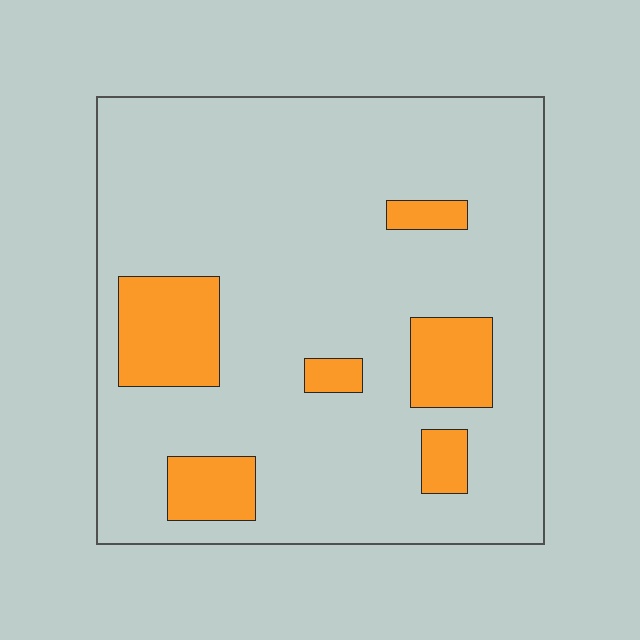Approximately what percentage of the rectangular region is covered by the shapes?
Approximately 15%.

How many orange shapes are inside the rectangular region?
6.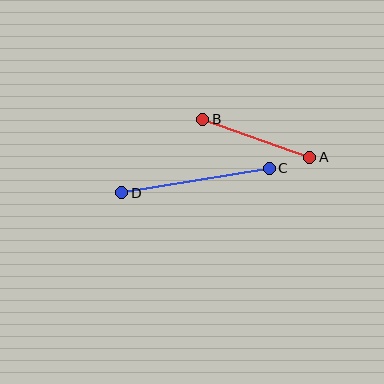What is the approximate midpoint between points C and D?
The midpoint is at approximately (196, 180) pixels.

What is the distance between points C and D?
The distance is approximately 150 pixels.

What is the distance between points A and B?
The distance is approximately 113 pixels.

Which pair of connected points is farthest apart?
Points C and D are farthest apart.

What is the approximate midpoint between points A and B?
The midpoint is at approximately (256, 138) pixels.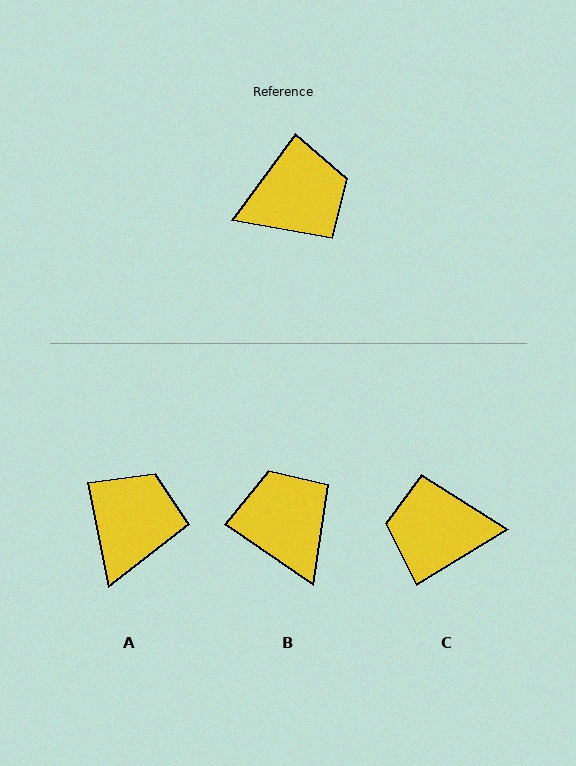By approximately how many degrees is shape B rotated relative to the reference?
Approximately 92 degrees counter-clockwise.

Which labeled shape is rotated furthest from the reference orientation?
C, about 158 degrees away.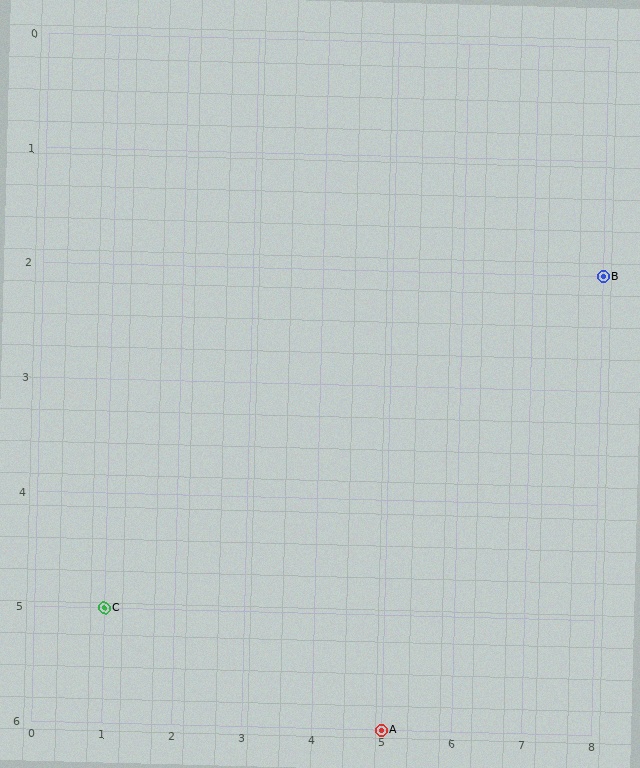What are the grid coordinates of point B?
Point B is at grid coordinates (8, 2).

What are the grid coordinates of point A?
Point A is at grid coordinates (5, 6).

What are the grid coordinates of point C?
Point C is at grid coordinates (1, 5).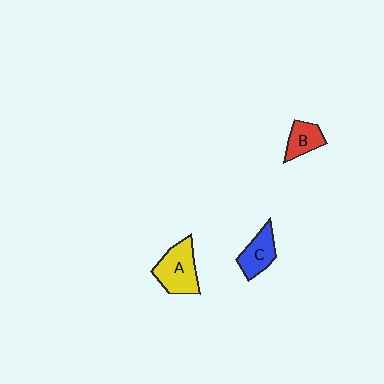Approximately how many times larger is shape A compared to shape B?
Approximately 1.7 times.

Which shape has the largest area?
Shape A (yellow).